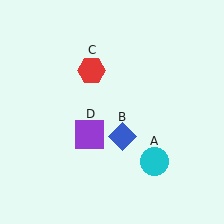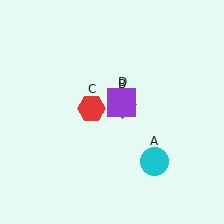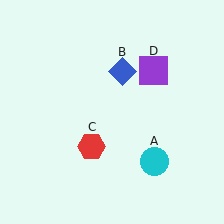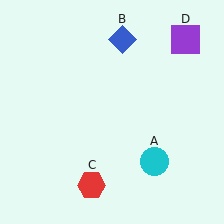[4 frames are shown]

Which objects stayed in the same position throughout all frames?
Cyan circle (object A) remained stationary.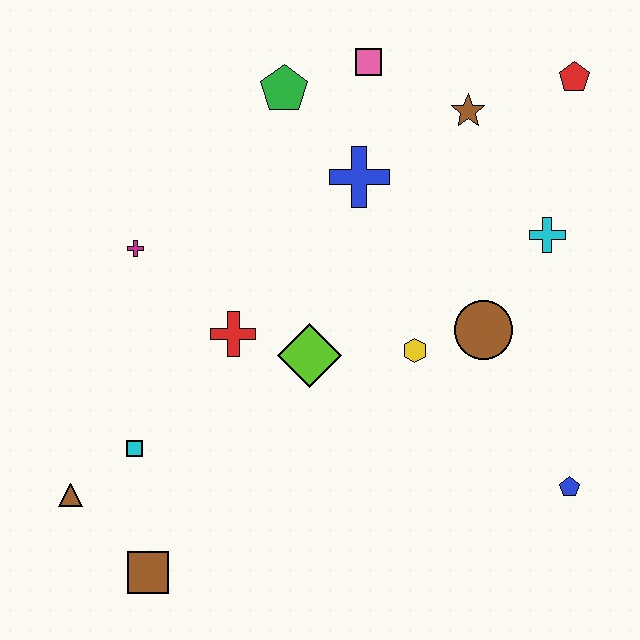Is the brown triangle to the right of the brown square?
No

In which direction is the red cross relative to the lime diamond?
The red cross is to the left of the lime diamond.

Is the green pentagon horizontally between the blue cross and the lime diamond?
No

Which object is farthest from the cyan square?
The red pentagon is farthest from the cyan square.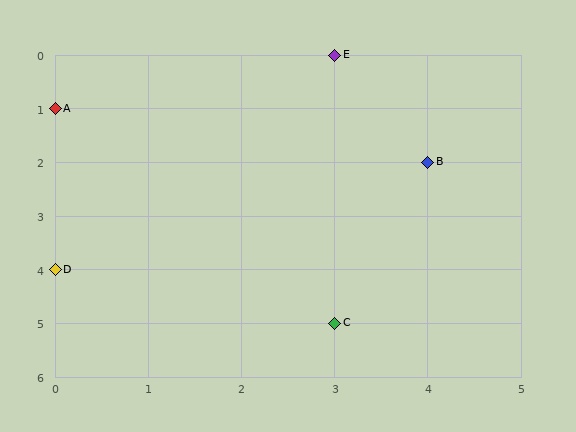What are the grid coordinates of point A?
Point A is at grid coordinates (0, 1).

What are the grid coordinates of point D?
Point D is at grid coordinates (0, 4).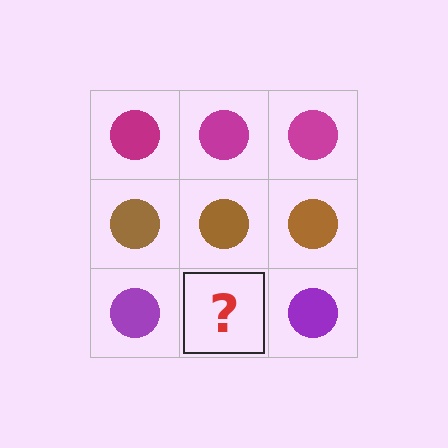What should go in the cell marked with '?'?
The missing cell should contain a purple circle.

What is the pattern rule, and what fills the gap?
The rule is that each row has a consistent color. The gap should be filled with a purple circle.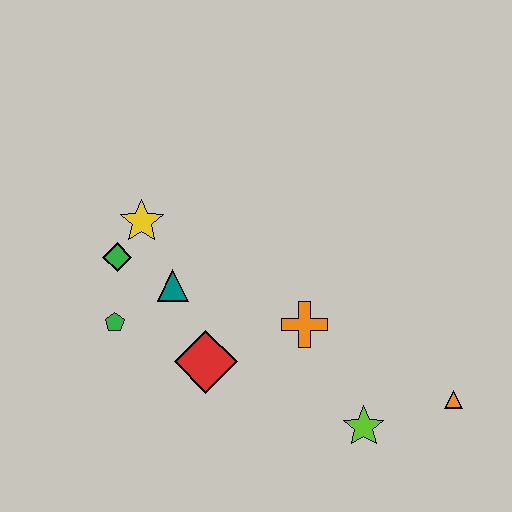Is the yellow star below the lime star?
No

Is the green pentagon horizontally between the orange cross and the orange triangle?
No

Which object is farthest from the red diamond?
The orange triangle is farthest from the red diamond.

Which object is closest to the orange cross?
The red diamond is closest to the orange cross.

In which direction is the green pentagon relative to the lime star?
The green pentagon is to the left of the lime star.